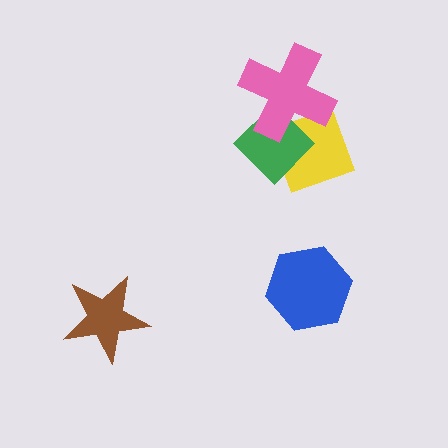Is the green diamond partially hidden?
Yes, it is partially covered by another shape.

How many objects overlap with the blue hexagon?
0 objects overlap with the blue hexagon.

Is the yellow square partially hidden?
Yes, it is partially covered by another shape.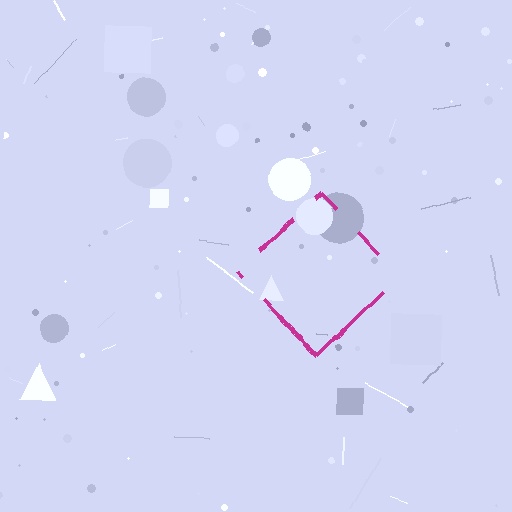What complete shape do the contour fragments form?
The contour fragments form a diamond.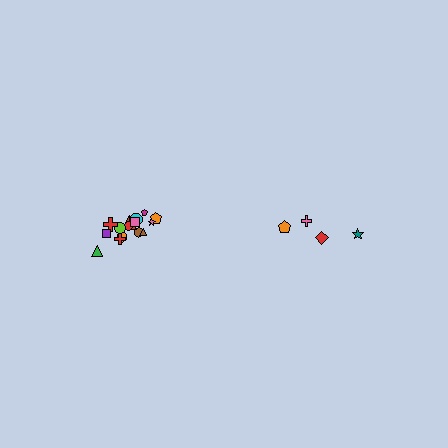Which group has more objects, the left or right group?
The left group.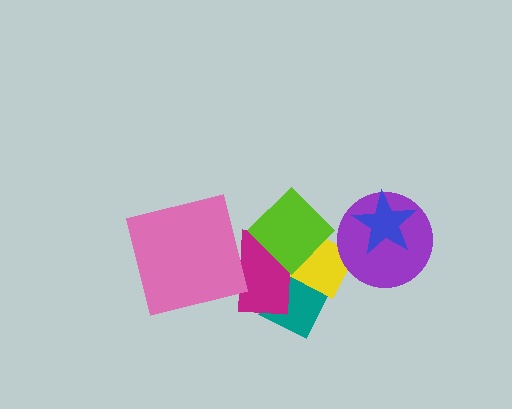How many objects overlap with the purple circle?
2 objects overlap with the purple circle.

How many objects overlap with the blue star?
1 object overlaps with the blue star.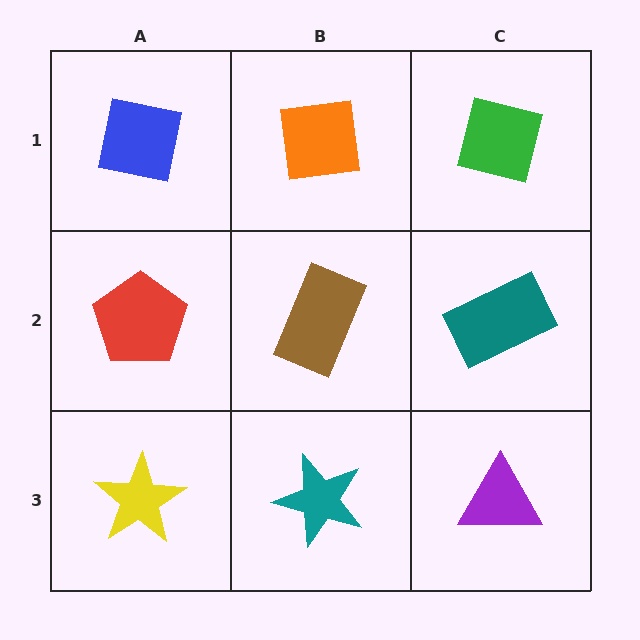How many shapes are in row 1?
3 shapes.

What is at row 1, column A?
A blue square.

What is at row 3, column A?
A yellow star.